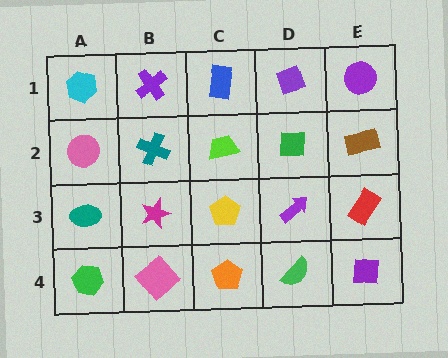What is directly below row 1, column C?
A lime trapezoid.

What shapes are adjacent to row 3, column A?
A pink circle (row 2, column A), a green hexagon (row 4, column A), a magenta star (row 3, column B).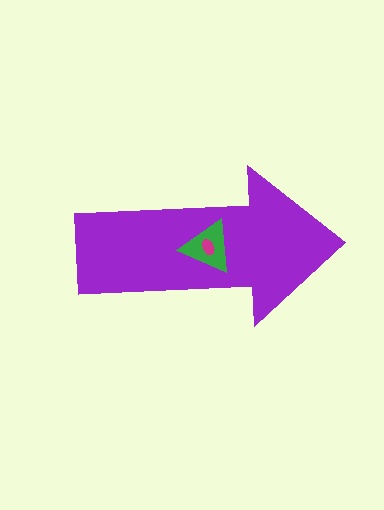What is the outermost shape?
The purple arrow.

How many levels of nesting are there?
3.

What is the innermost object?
The magenta ellipse.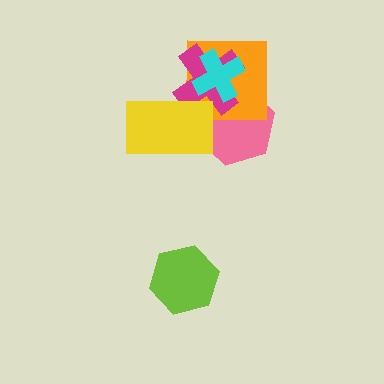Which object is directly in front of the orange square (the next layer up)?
The magenta cross is directly in front of the orange square.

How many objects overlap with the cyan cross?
3 objects overlap with the cyan cross.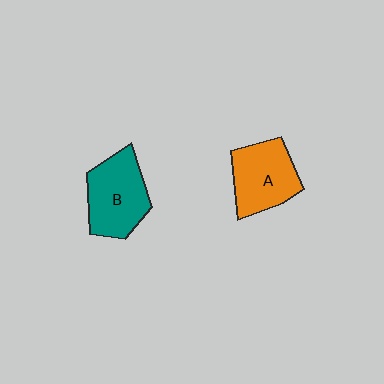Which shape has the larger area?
Shape B (teal).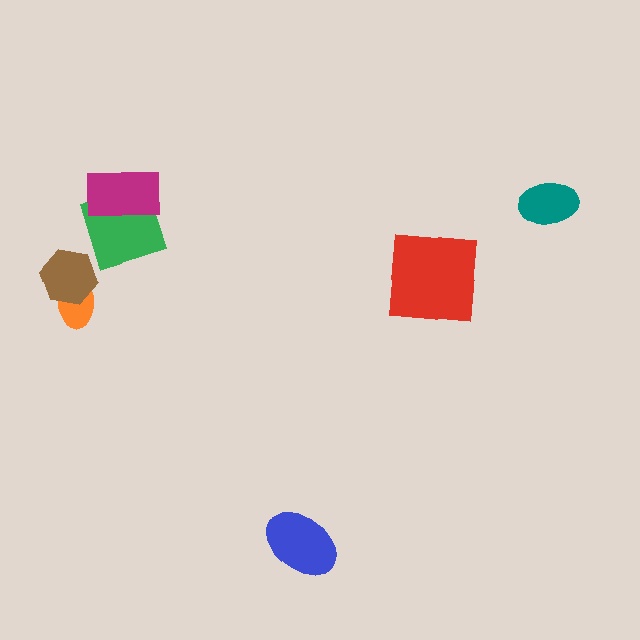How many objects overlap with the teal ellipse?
0 objects overlap with the teal ellipse.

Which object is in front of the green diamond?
The magenta rectangle is in front of the green diamond.